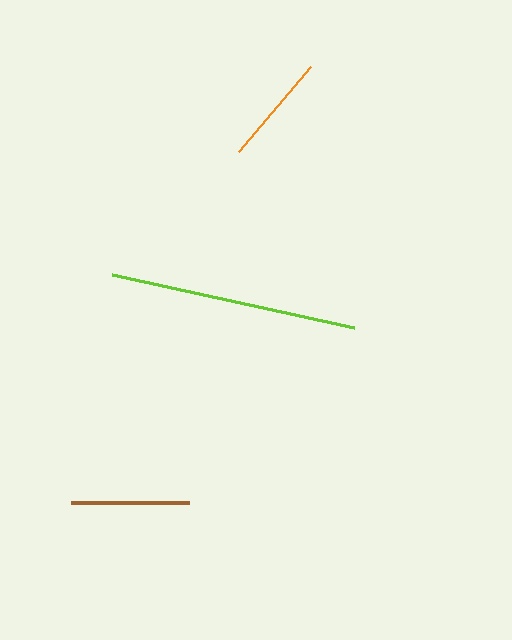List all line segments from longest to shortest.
From longest to shortest: lime, brown, orange.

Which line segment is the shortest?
The orange line is the shortest at approximately 111 pixels.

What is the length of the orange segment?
The orange segment is approximately 111 pixels long.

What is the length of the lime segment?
The lime segment is approximately 248 pixels long.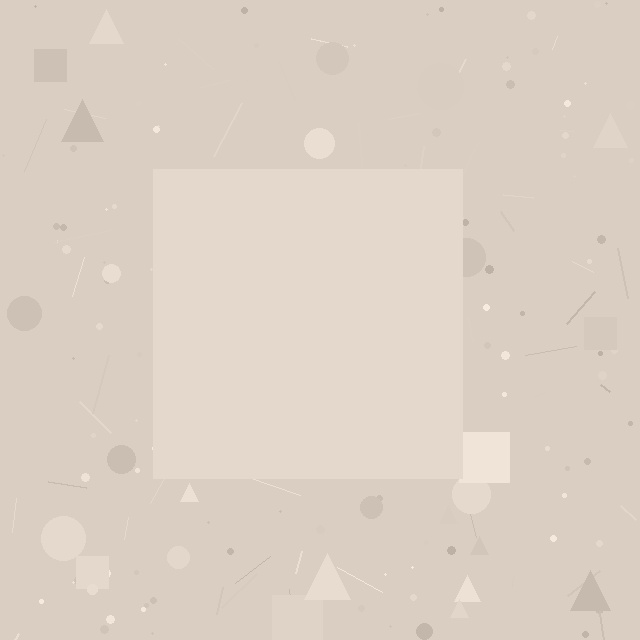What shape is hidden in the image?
A square is hidden in the image.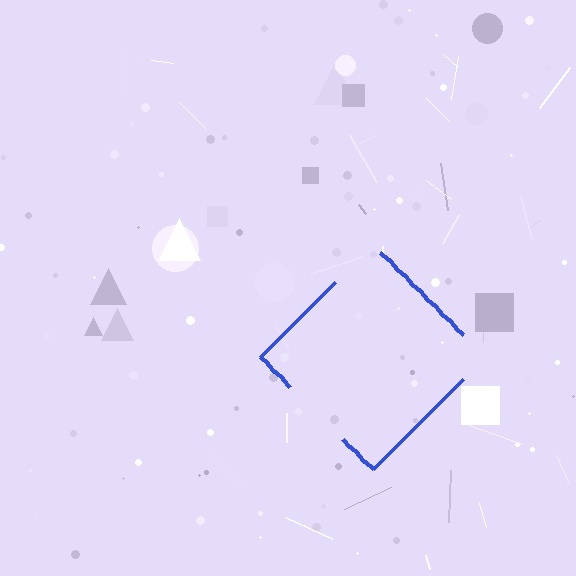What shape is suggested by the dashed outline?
The dashed outline suggests a diamond.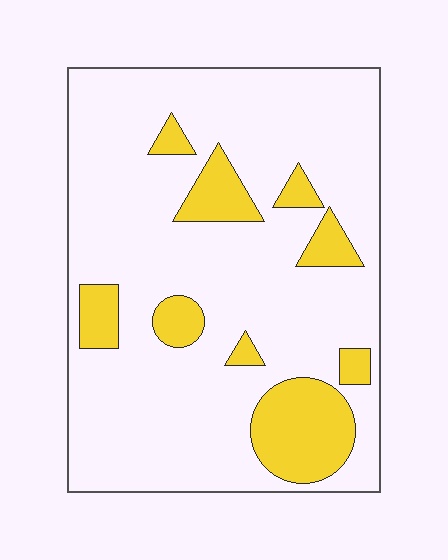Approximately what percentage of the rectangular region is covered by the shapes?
Approximately 20%.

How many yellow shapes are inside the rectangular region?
9.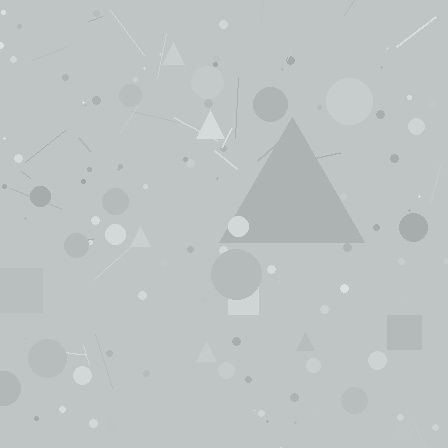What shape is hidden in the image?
A triangle is hidden in the image.